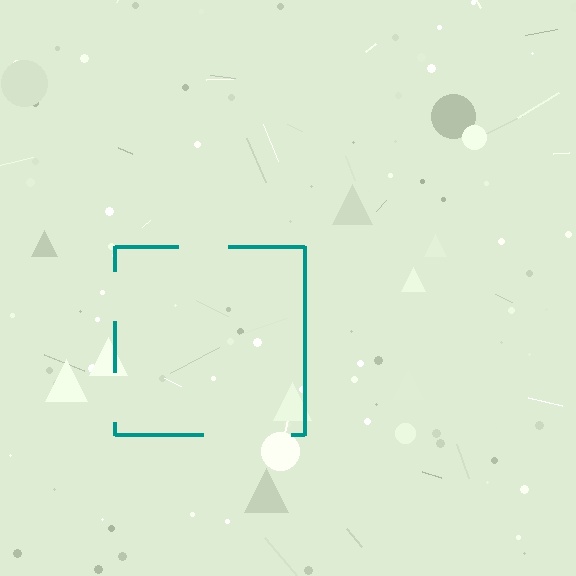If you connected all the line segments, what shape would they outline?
They would outline a square.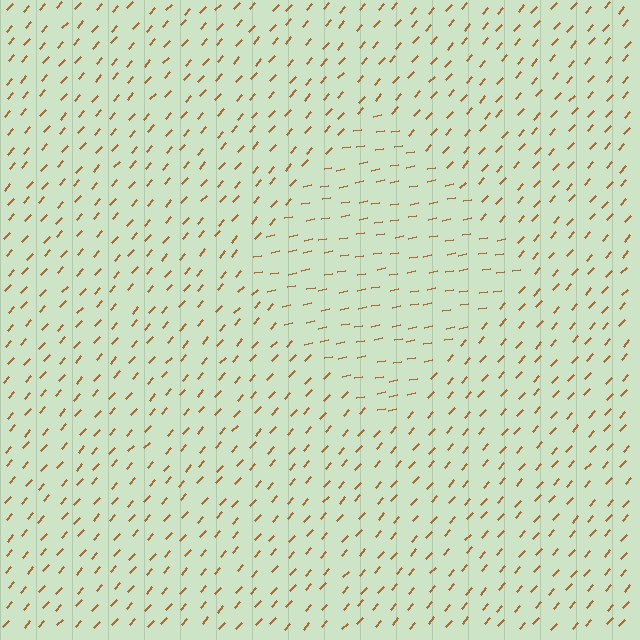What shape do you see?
I see a diamond.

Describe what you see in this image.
The image is filled with small brown line segments. A diamond region in the image has lines oriented differently from the surrounding lines, creating a visible texture boundary.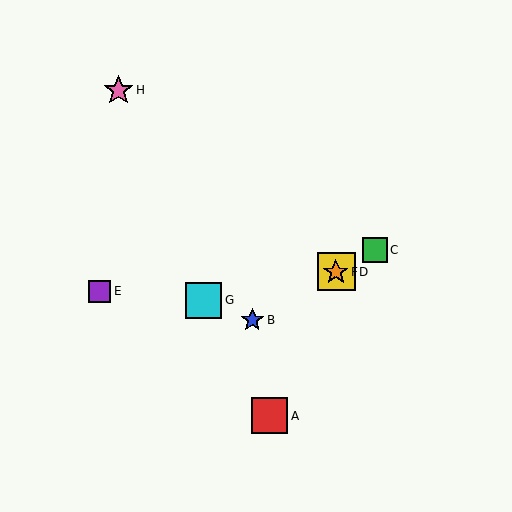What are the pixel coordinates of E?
Object E is at (100, 291).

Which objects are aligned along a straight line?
Objects B, C, D, F are aligned along a straight line.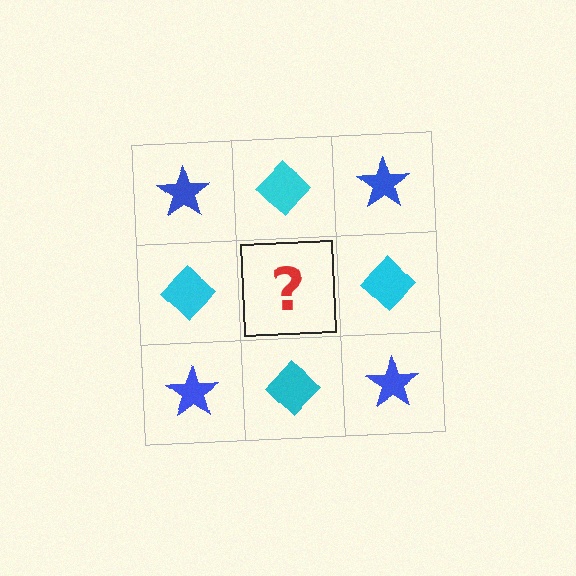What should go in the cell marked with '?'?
The missing cell should contain a blue star.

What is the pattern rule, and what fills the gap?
The rule is that it alternates blue star and cyan diamond in a checkerboard pattern. The gap should be filled with a blue star.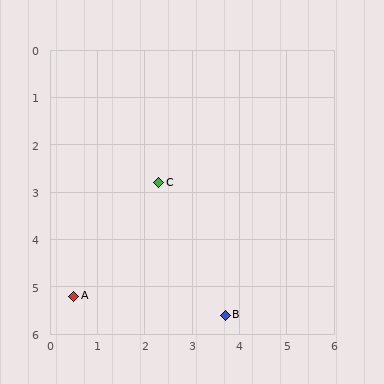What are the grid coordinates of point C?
Point C is at approximately (2.3, 2.8).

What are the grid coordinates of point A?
Point A is at approximately (0.5, 5.2).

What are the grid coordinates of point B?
Point B is at approximately (3.7, 5.6).